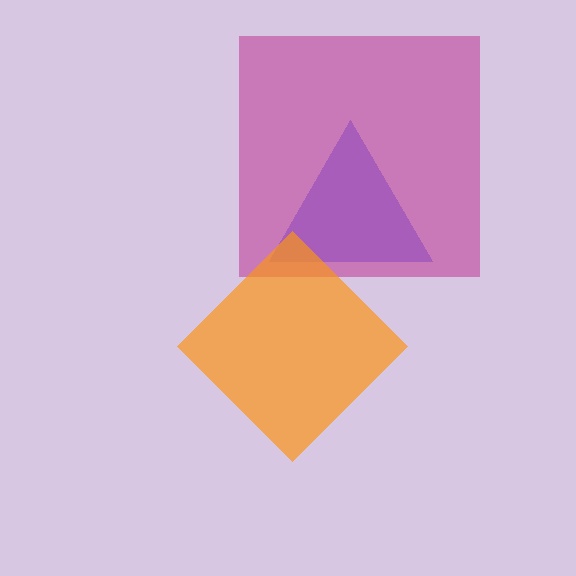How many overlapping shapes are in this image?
There are 3 overlapping shapes in the image.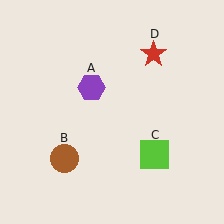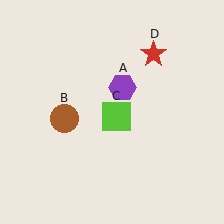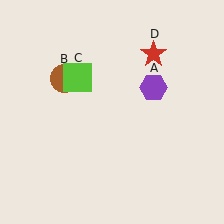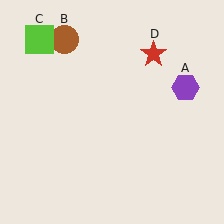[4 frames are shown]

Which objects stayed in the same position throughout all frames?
Red star (object D) remained stationary.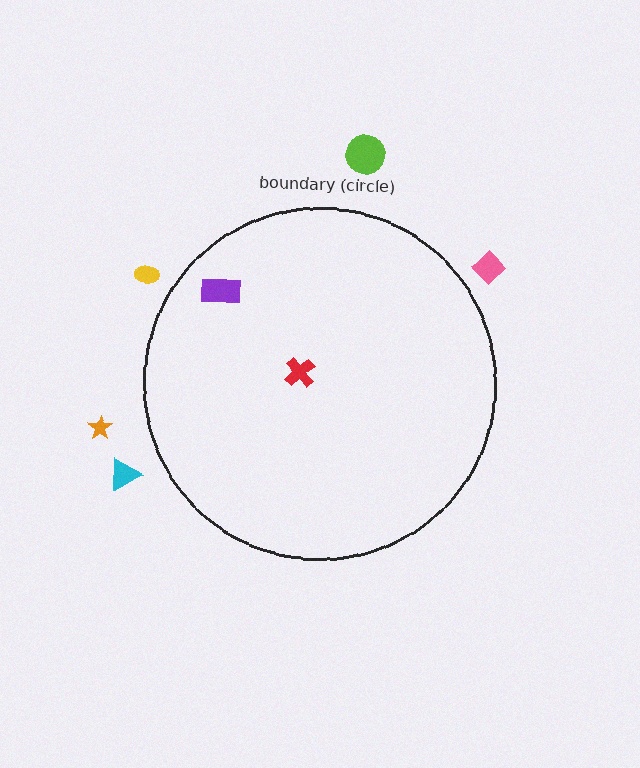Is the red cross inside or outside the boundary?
Inside.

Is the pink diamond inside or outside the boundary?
Outside.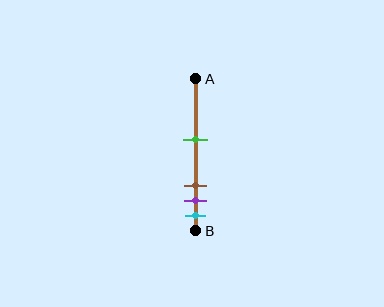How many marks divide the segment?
There are 4 marks dividing the segment.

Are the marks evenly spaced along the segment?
No, the marks are not evenly spaced.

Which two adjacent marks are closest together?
The purple and cyan marks are the closest adjacent pair.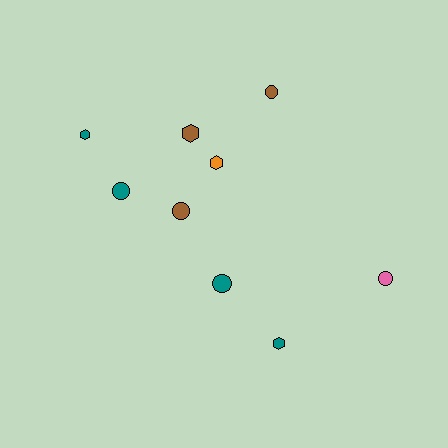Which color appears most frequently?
Teal, with 4 objects.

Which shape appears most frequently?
Circle, with 5 objects.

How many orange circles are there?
There are no orange circles.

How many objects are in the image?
There are 9 objects.